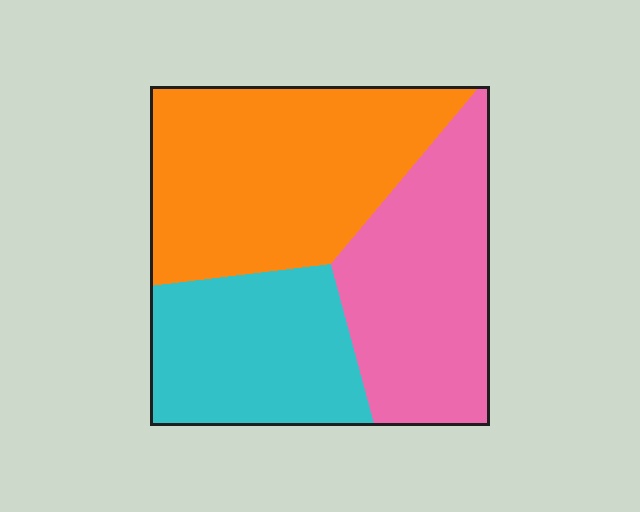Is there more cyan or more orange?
Orange.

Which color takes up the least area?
Cyan, at roughly 25%.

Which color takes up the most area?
Orange, at roughly 40%.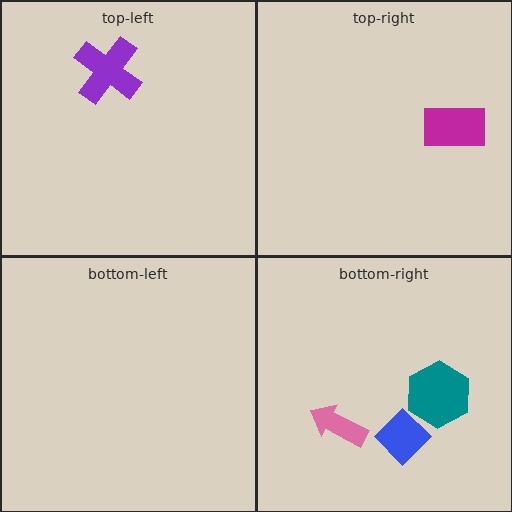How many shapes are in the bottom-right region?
3.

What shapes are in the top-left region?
The purple cross.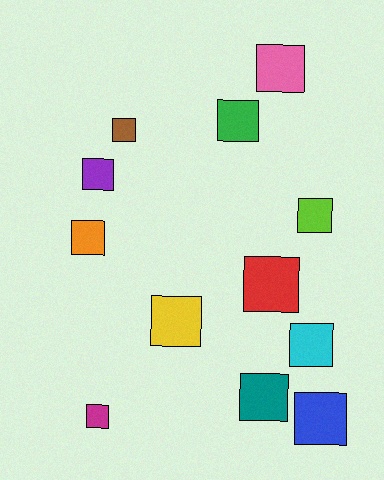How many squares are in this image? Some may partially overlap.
There are 12 squares.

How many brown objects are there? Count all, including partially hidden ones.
There is 1 brown object.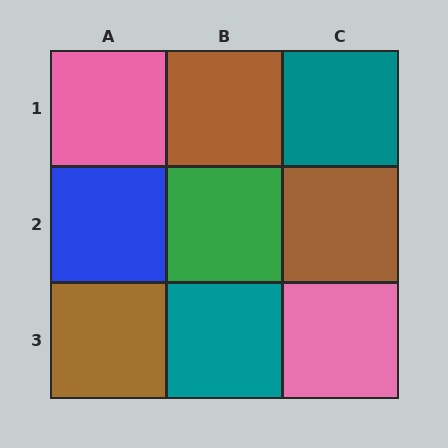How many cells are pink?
2 cells are pink.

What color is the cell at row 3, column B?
Teal.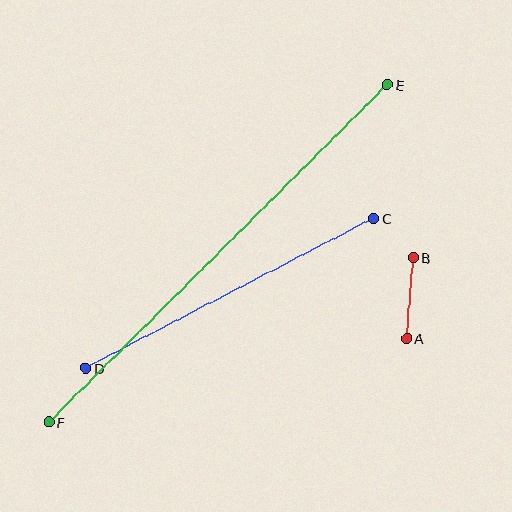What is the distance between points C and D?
The distance is approximately 324 pixels.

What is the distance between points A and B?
The distance is approximately 81 pixels.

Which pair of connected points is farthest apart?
Points E and F are farthest apart.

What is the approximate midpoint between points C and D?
The midpoint is at approximately (230, 293) pixels.